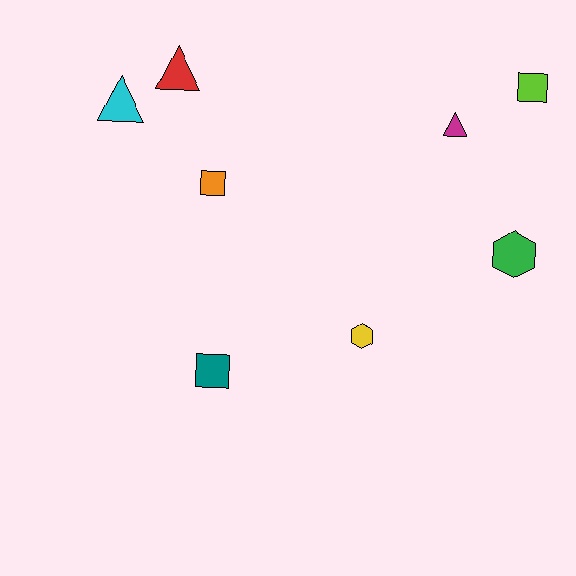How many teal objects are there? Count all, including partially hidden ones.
There is 1 teal object.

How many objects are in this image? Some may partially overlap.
There are 8 objects.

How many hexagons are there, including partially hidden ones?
There are 2 hexagons.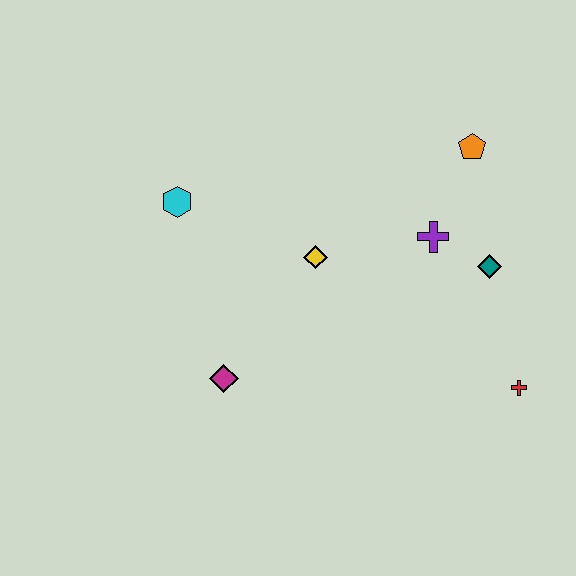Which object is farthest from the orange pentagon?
The magenta diamond is farthest from the orange pentagon.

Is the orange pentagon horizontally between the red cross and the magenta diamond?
Yes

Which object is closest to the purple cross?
The teal diamond is closest to the purple cross.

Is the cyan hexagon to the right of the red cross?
No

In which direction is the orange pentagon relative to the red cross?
The orange pentagon is above the red cross.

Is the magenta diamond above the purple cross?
No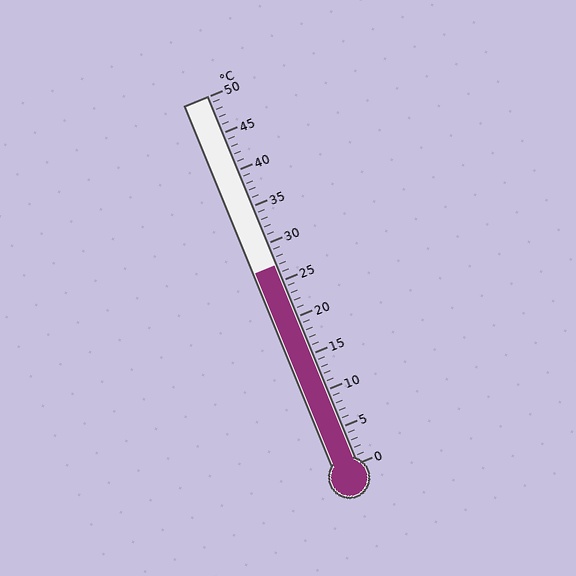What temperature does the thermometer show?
The thermometer shows approximately 27°C.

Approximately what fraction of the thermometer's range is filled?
The thermometer is filled to approximately 55% of its range.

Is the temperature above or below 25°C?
The temperature is above 25°C.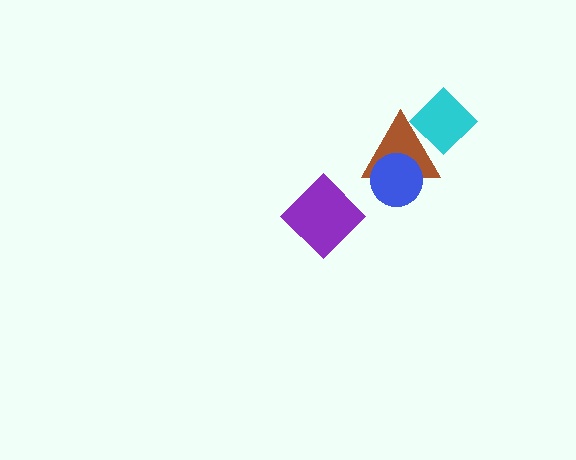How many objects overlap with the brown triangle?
2 objects overlap with the brown triangle.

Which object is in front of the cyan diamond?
The brown triangle is in front of the cyan diamond.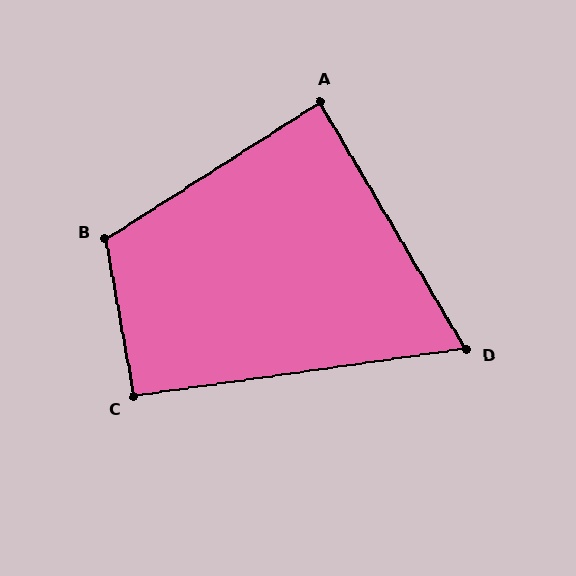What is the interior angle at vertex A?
Approximately 88 degrees (approximately right).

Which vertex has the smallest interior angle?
D, at approximately 67 degrees.